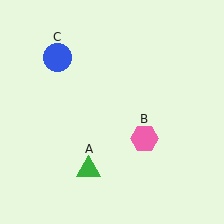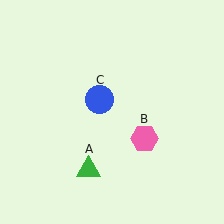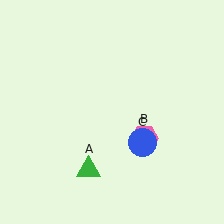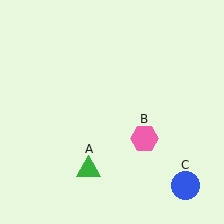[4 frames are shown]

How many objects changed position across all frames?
1 object changed position: blue circle (object C).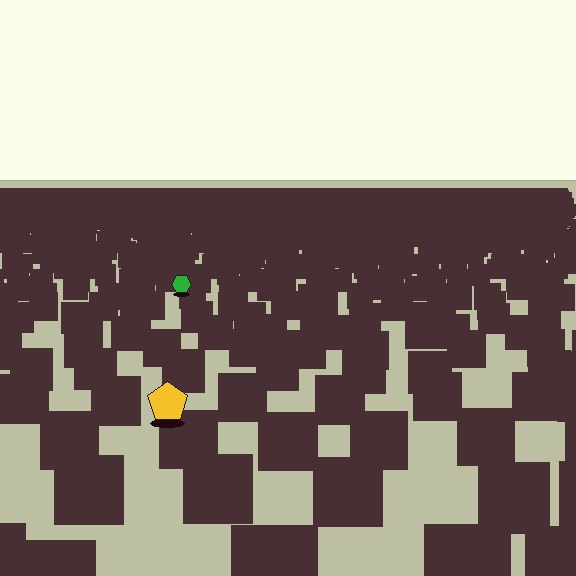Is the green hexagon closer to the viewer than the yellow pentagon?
No. The yellow pentagon is closer — you can tell from the texture gradient: the ground texture is coarser near it.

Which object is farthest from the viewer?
The green hexagon is farthest from the viewer. It appears smaller and the ground texture around it is denser.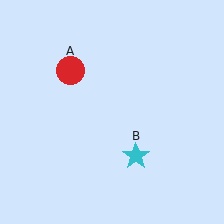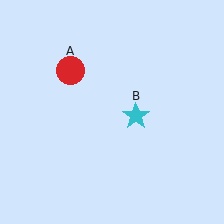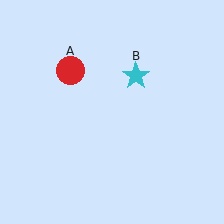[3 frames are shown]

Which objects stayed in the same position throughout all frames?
Red circle (object A) remained stationary.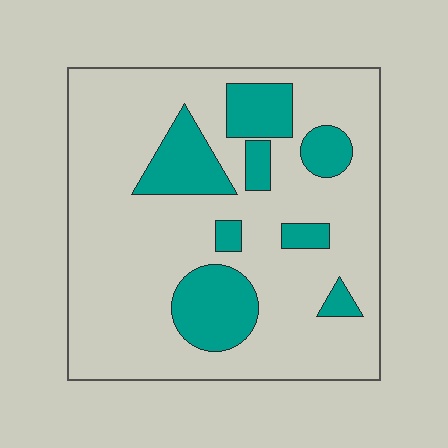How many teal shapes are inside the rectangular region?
8.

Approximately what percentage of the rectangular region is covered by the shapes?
Approximately 20%.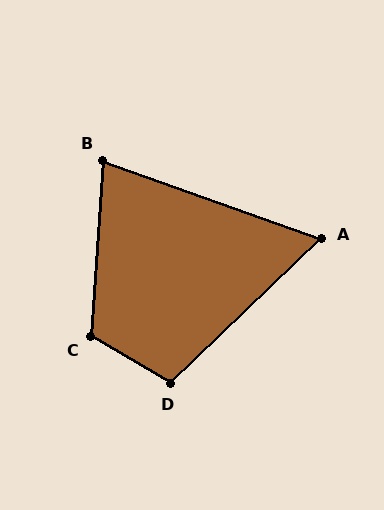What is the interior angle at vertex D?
Approximately 106 degrees (obtuse).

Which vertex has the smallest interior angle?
A, at approximately 64 degrees.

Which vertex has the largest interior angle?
C, at approximately 116 degrees.